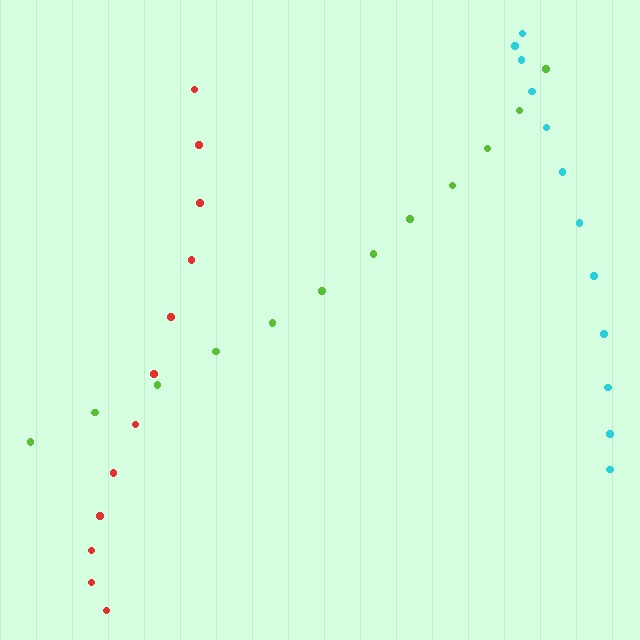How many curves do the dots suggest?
There are 3 distinct paths.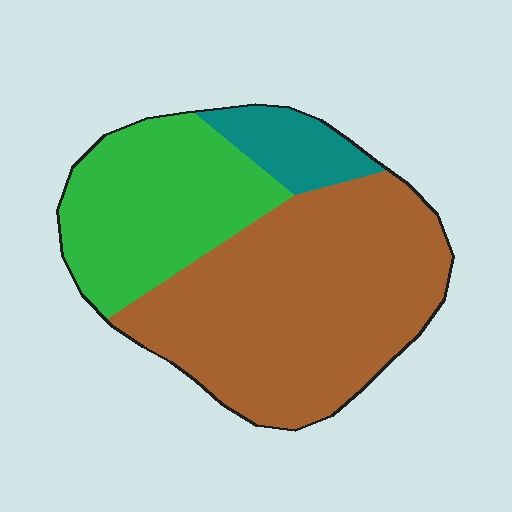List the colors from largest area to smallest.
From largest to smallest: brown, green, teal.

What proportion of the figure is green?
Green covers 32% of the figure.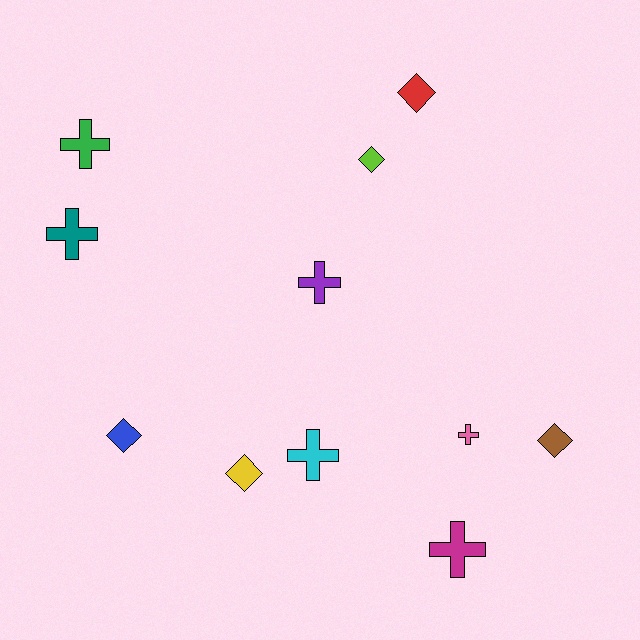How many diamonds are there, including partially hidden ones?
There are 5 diamonds.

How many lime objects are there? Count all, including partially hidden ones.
There is 1 lime object.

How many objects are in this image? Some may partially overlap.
There are 11 objects.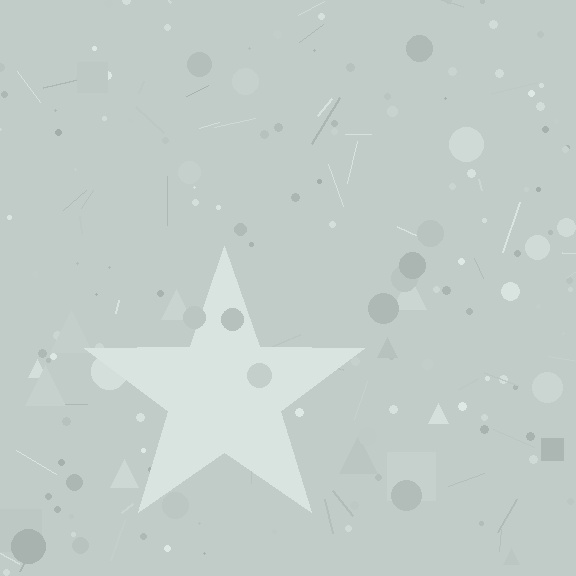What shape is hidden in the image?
A star is hidden in the image.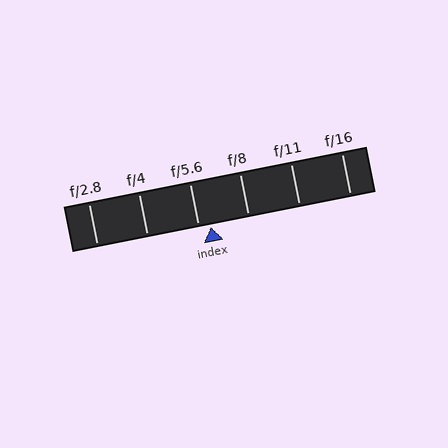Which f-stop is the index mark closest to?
The index mark is closest to f/5.6.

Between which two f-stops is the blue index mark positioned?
The index mark is between f/5.6 and f/8.